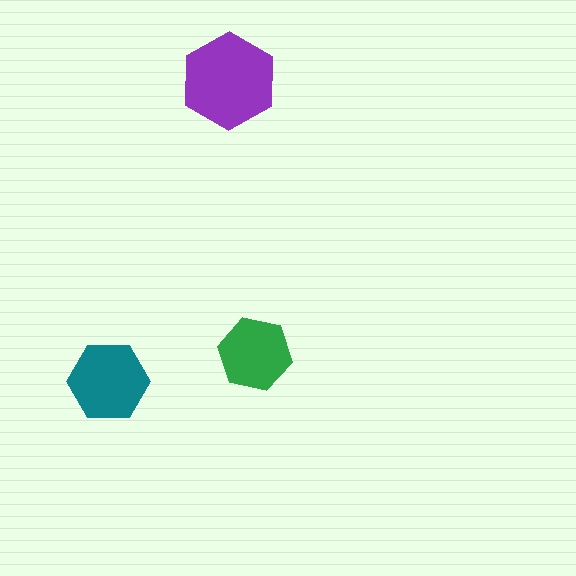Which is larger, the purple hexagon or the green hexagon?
The purple one.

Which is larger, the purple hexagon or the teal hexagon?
The purple one.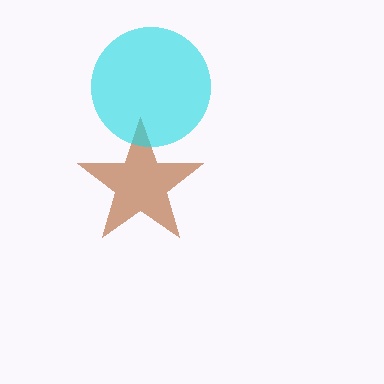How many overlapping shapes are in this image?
There are 2 overlapping shapes in the image.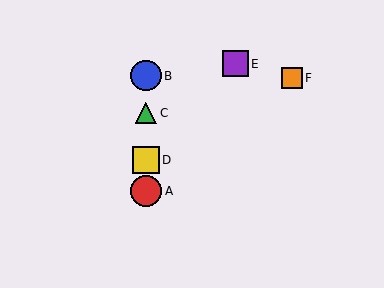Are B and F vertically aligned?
No, B is at x≈146 and F is at x≈292.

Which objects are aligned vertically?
Objects A, B, C, D are aligned vertically.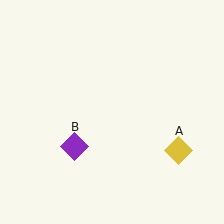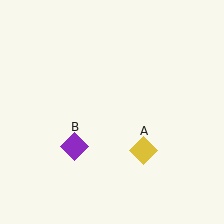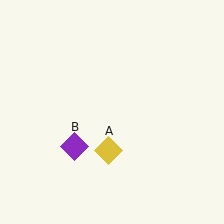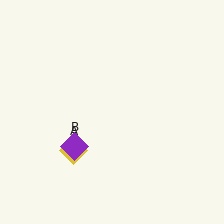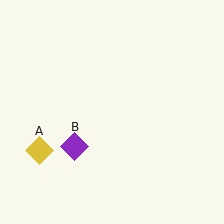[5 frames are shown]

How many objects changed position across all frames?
1 object changed position: yellow diamond (object A).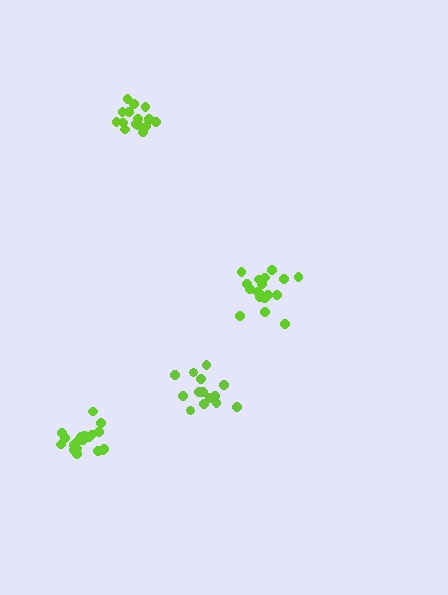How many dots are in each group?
Group 1: 20 dots, Group 2: 20 dots, Group 3: 14 dots, Group 4: 16 dots (70 total).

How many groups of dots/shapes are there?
There are 4 groups.